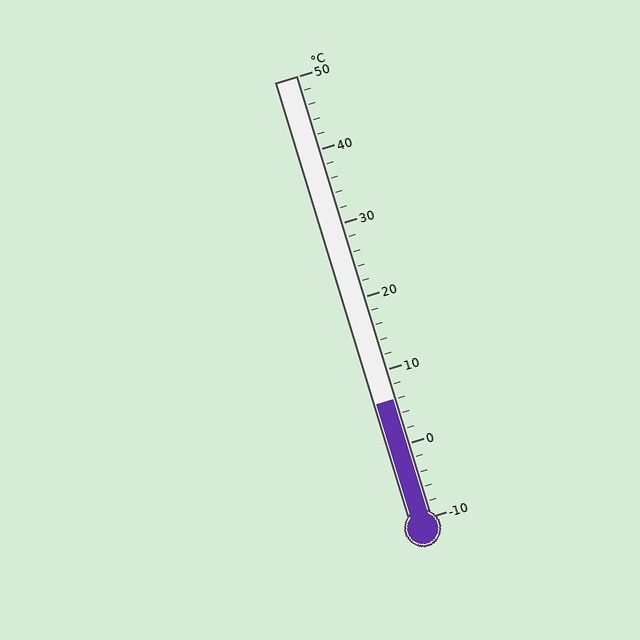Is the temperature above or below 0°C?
The temperature is above 0°C.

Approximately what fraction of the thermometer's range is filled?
The thermometer is filled to approximately 25% of its range.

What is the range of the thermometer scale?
The thermometer scale ranges from -10°C to 50°C.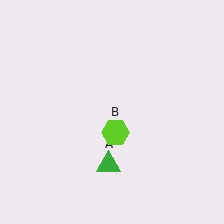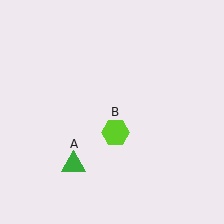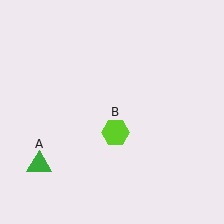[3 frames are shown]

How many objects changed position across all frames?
1 object changed position: green triangle (object A).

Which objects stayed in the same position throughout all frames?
Lime hexagon (object B) remained stationary.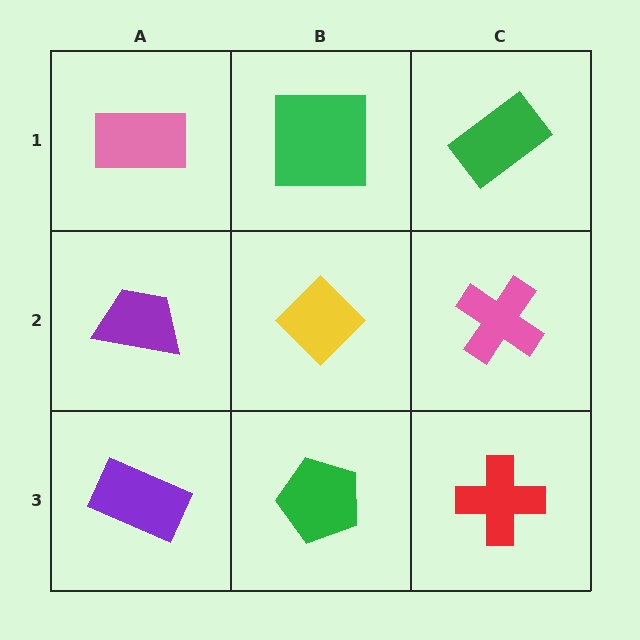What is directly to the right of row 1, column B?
A green rectangle.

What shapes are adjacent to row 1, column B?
A yellow diamond (row 2, column B), a pink rectangle (row 1, column A), a green rectangle (row 1, column C).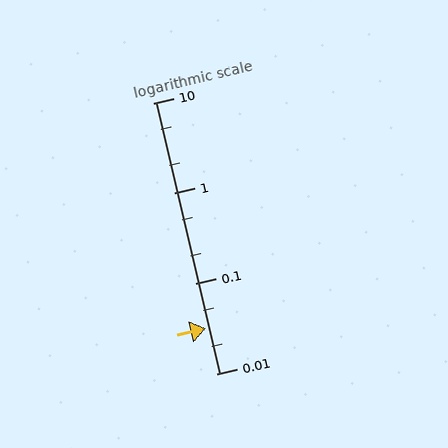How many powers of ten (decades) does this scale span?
The scale spans 3 decades, from 0.01 to 10.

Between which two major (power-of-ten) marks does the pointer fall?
The pointer is between 0.01 and 0.1.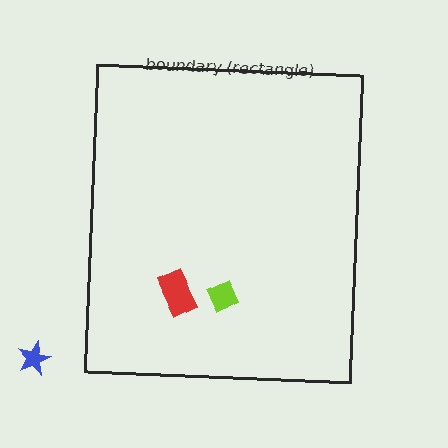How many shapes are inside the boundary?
2 inside, 1 outside.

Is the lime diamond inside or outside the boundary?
Inside.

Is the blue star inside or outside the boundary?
Outside.